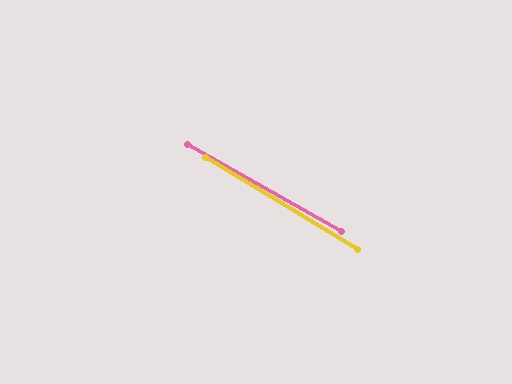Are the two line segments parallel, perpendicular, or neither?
Parallel — their directions differ by only 1.6°.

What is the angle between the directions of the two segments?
Approximately 2 degrees.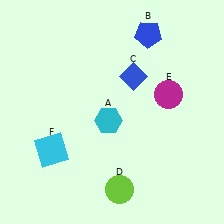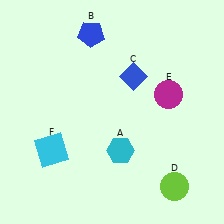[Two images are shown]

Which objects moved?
The objects that moved are: the cyan hexagon (A), the blue pentagon (B), the lime circle (D).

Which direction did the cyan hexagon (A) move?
The cyan hexagon (A) moved down.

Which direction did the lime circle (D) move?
The lime circle (D) moved right.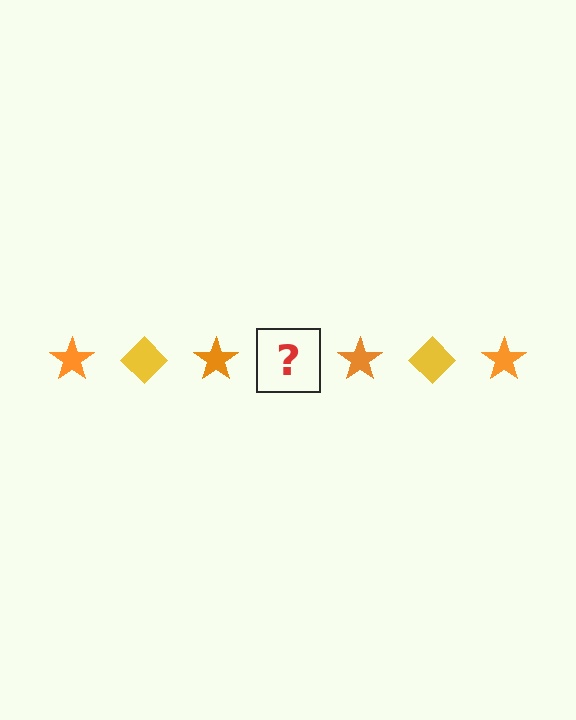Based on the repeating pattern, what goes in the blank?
The blank should be a yellow diamond.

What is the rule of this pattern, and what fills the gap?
The rule is that the pattern alternates between orange star and yellow diamond. The gap should be filled with a yellow diamond.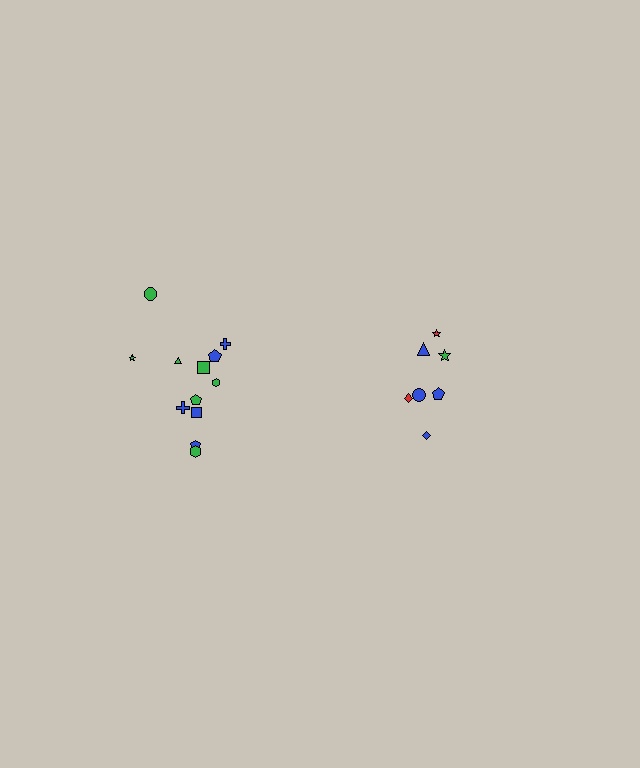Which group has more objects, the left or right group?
The left group.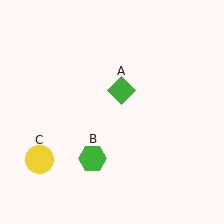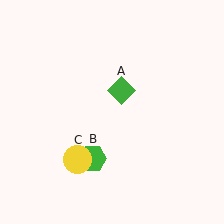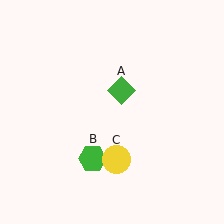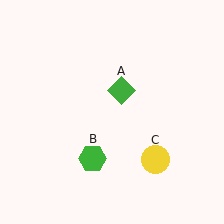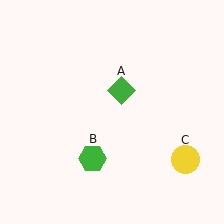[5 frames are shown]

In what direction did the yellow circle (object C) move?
The yellow circle (object C) moved right.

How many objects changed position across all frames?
1 object changed position: yellow circle (object C).